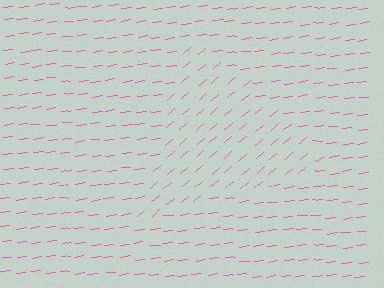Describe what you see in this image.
The image is filled with small pink line segments. A triangle region in the image has lines oriented differently from the surrounding lines, creating a visible texture boundary.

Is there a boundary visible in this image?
Yes, there is a texture boundary formed by a change in line orientation.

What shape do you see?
I see a triangle.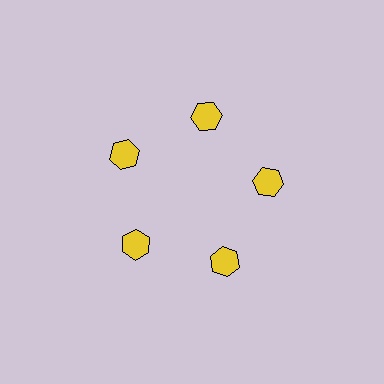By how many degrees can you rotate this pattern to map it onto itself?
The pattern maps onto itself every 72 degrees of rotation.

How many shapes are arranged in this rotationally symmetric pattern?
There are 5 shapes, arranged in 5 groups of 1.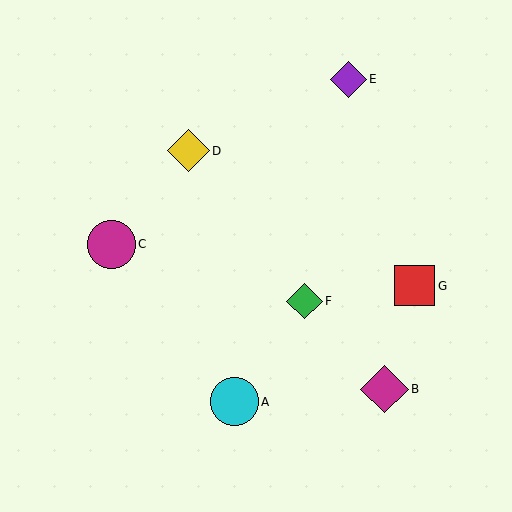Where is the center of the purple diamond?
The center of the purple diamond is at (348, 79).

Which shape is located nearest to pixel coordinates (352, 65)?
The purple diamond (labeled E) at (348, 79) is nearest to that location.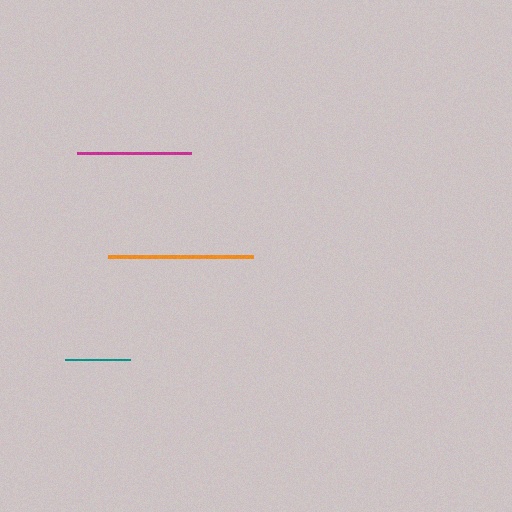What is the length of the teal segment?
The teal segment is approximately 65 pixels long.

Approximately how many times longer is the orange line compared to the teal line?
The orange line is approximately 2.2 times the length of the teal line.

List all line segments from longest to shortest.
From longest to shortest: orange, magenta, teal.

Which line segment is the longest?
The orange line is the longest at approximately 145 pixels.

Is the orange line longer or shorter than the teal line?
The orange line is longer than the teal line.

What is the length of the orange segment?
The orange segment is approximately 145 pixels long.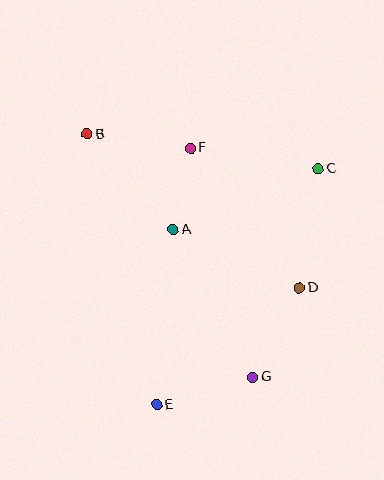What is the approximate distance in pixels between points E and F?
The distance between E and F is approximately 259 pixels.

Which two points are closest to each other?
Points A and F are closest to each other.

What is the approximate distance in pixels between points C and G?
The distance between C and G is approximately 218 pixels.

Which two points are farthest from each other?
Points B and G are farthest from each other.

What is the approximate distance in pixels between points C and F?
The distance between C and F is approximately 129 pixels.